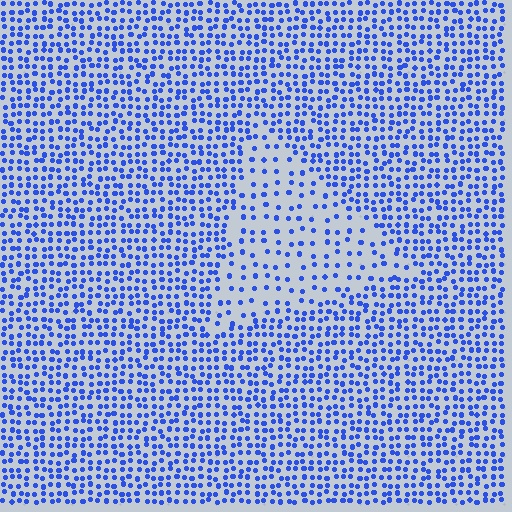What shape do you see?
I see a triangle.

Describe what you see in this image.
The image contains small blue elements arranged at two different densities. A triangle-shaped region is visible where the elements are less densely packed than the surrounding area.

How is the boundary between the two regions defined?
The boundary is defined by a change in element density (approximately 2.2x ratio). All elements are the same color, size, and shape.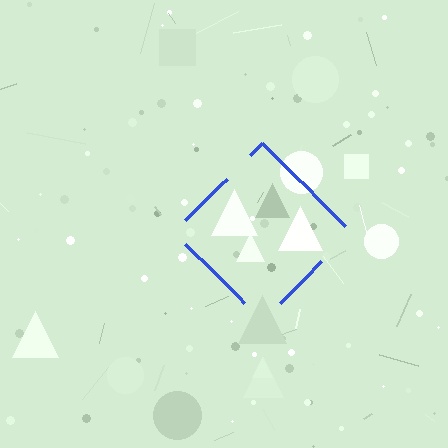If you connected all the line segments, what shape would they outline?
They would outline a diamond.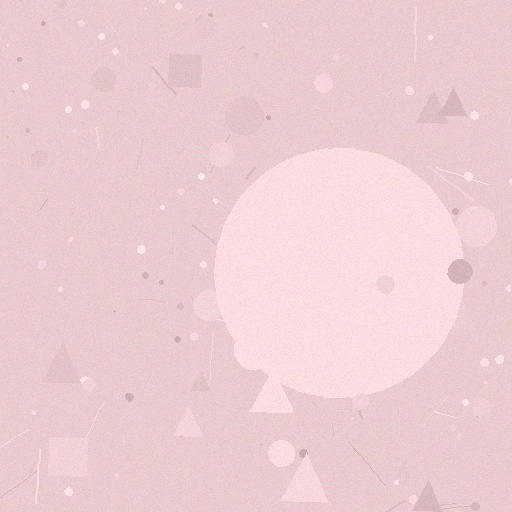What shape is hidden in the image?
A circle is hidden in the image.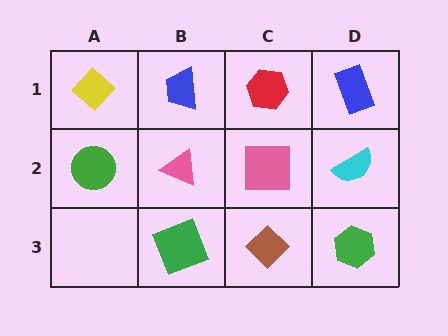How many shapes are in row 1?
4 shapes.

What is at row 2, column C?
A pink square.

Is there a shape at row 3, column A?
No, that cell is empty.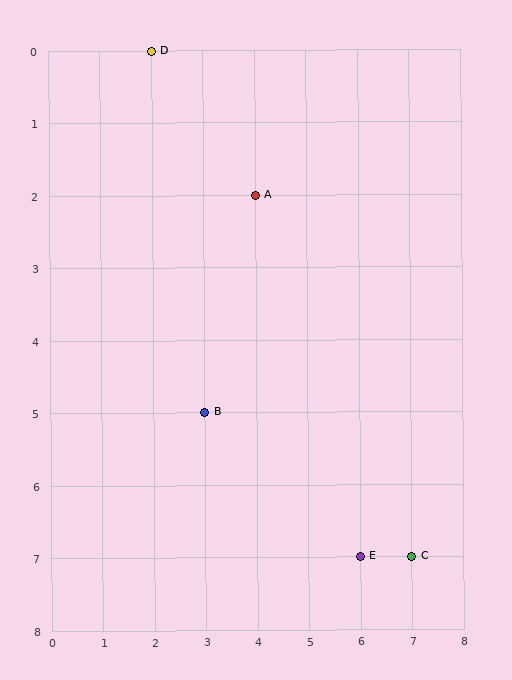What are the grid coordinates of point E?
Point E is at grid coordinates (6, 7).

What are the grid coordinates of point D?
Point D is at grid coordinates (2, 0).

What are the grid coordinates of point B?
Point B is at grid coordinates (3, 5).